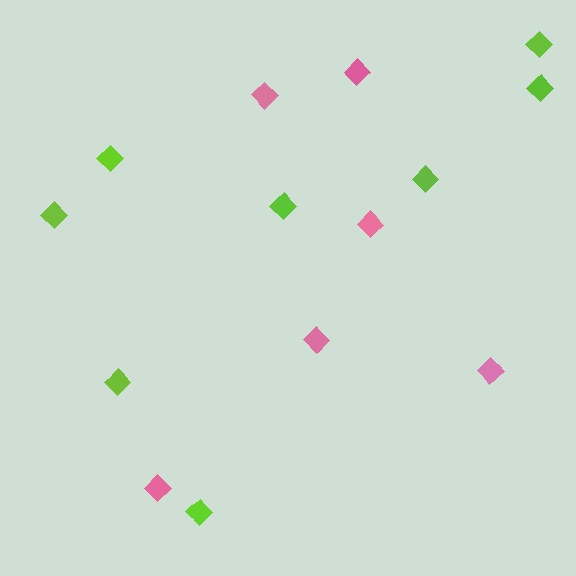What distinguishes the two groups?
There are 2 groups: one group of lime diamonds (8) and one group of pink diamonds (6).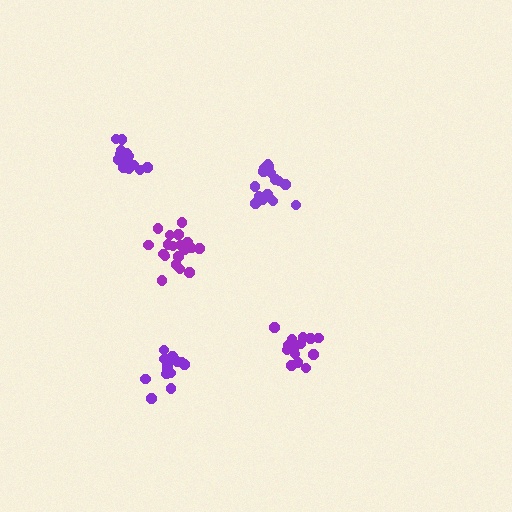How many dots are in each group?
Group 1: 16 dots, Group 2: 15 dots, Group 3: 19 dots, Group 4: 13 dots, Group 5: 15 dots (78 total).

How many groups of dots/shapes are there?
There are 5 groups.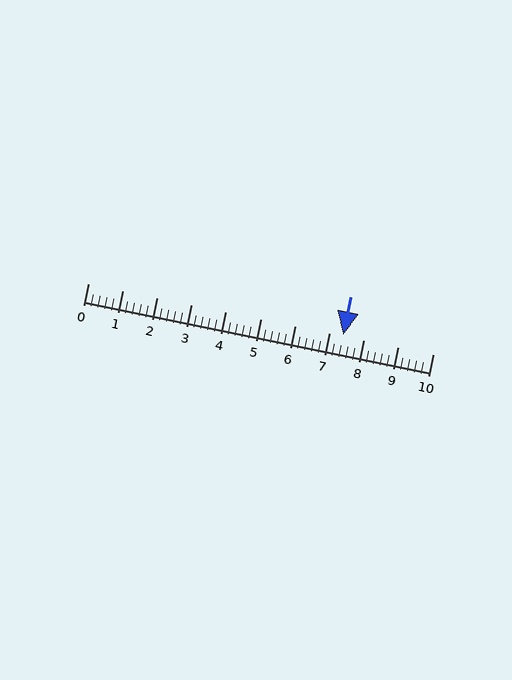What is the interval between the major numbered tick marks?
The major tick marks are spaced 1 units apart.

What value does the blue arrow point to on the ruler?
The blue arrow points to approximately 7.4.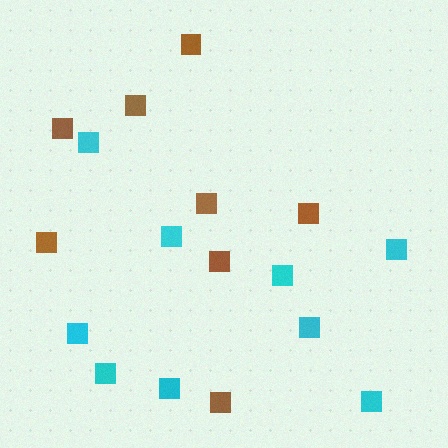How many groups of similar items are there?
There are 2 groups: one group of brown squares (8) and one group of cyan squares (9).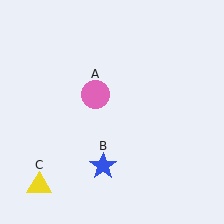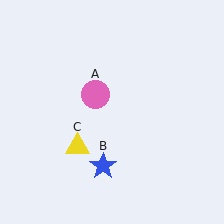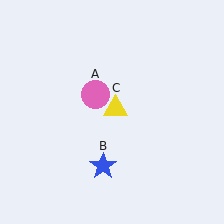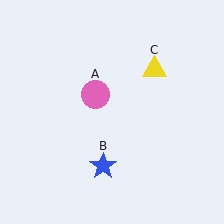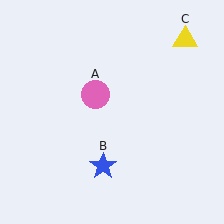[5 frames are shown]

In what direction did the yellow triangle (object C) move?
The yellow triangle (object C) moved up and to the right.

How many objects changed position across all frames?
1 object changed position: yellow triangle (object C).